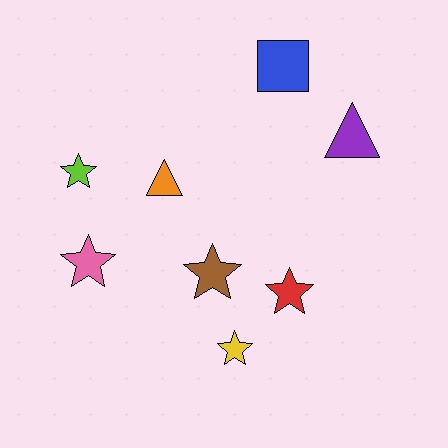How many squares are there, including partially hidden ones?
There is 1 square.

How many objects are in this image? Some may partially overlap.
There are 8 objects.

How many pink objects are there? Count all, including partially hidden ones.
There is 1 pink object.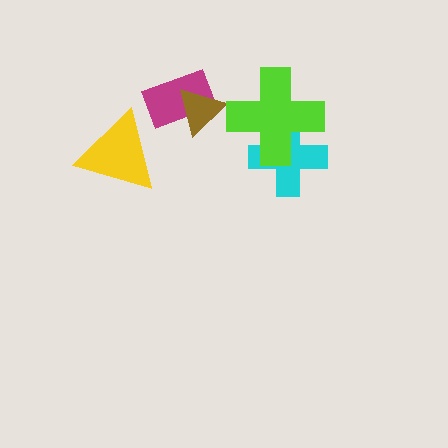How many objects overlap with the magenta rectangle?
1 object overlaps with the magenta rectangle.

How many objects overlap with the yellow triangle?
0 objects overlap with the yellow triangle.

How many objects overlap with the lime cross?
1 object overlaps with the lime cross.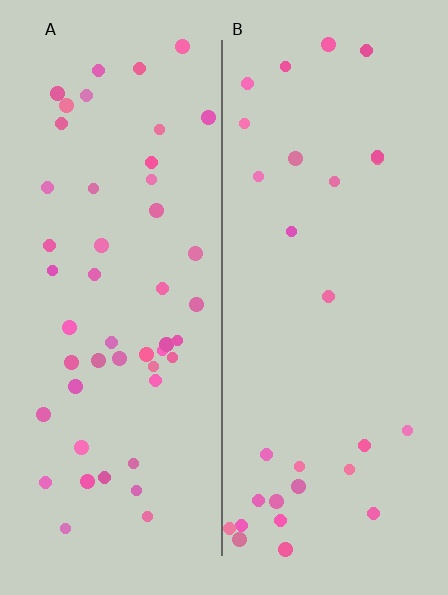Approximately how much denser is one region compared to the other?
Approximately 1.7× — region A over region B.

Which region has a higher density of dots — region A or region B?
A (the left).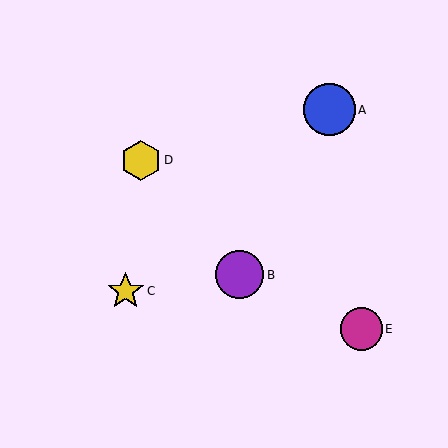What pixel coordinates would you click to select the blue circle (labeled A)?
Click at (329, 110) to select the blue circle A.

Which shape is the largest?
The blue circle (labeled A) is the largest.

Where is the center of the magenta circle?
The center of the magenta circle is at (361, 329).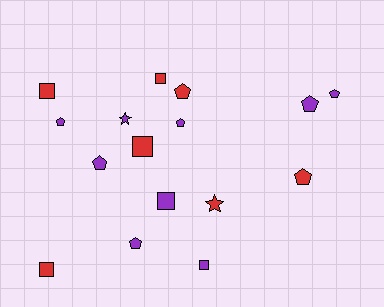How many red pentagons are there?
There are 2 red pentagons.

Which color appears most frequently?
Purple, with 9 objects.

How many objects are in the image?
There are 16 objects.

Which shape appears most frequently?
Pentagon, with 8 objects.